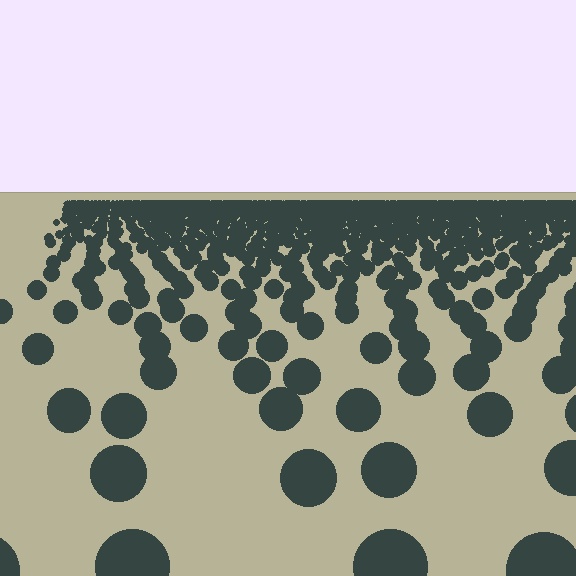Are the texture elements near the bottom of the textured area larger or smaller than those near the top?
Larger. Near the bottom, elements are closer to the viewer and appear at a bigger on-screen size.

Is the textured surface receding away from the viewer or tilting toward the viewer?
The surface is receding away from the viewer. Texture elements get smaller and denser toward the top.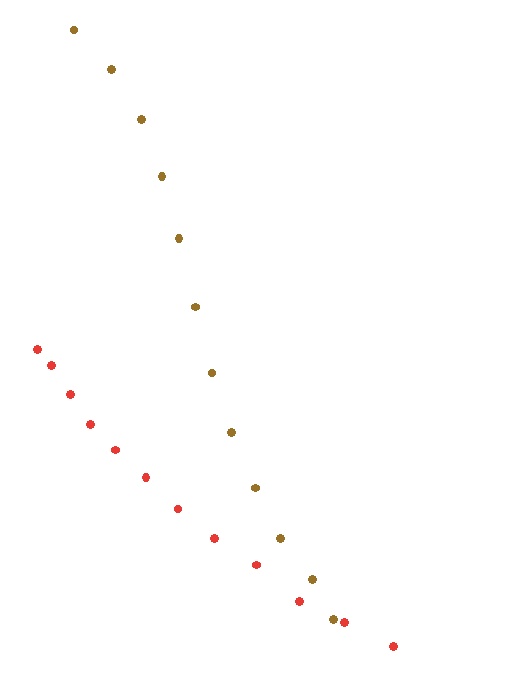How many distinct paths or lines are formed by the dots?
There are 2 distinct paths.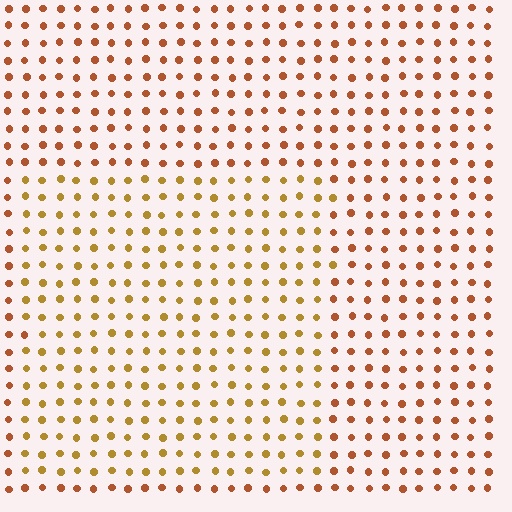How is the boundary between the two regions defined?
The boundary is defined purely by a slight shift in hue (about 26 degrees). Spacing, size, and orientation are identical on both sides.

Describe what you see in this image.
The image is filled with small brown elements in a uniform arrangement. A rectangle-shaped region is visible where the elements are tinted to a slightly different hue, forming a subtle color boundary.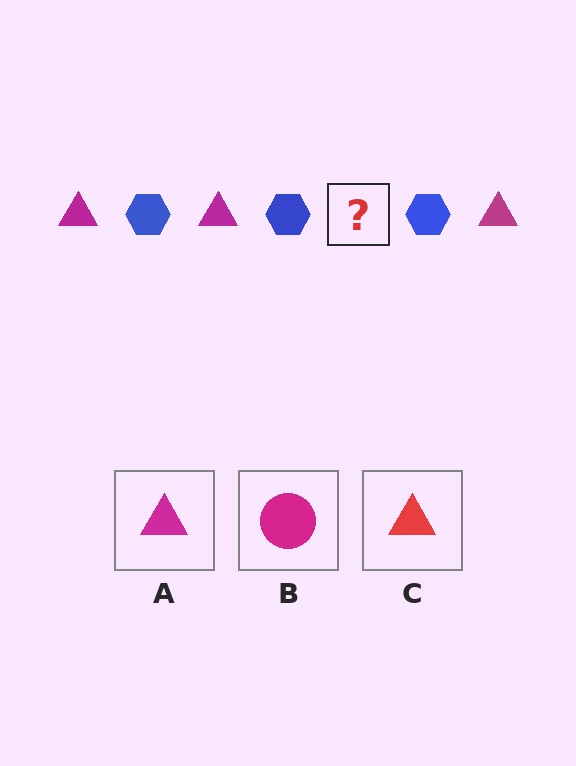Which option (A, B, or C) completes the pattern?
A.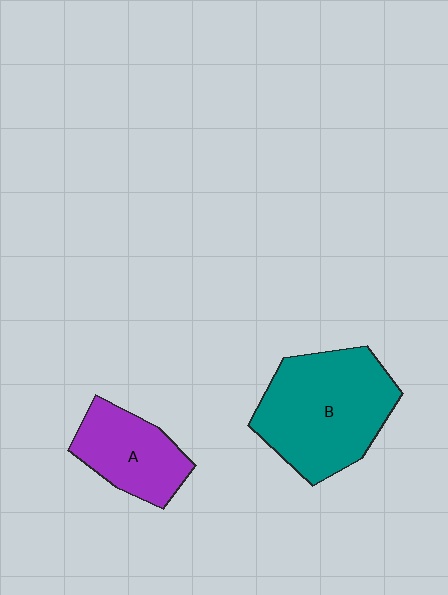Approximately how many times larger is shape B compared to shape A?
Approximately 1.8 times.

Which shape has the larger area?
Shape B (teal).